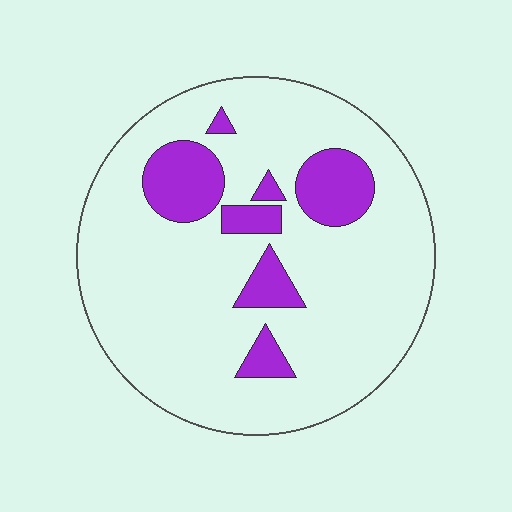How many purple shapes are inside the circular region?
7.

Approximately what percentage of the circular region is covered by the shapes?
Approximately 15%.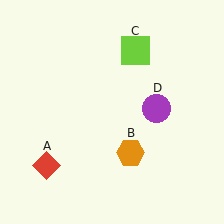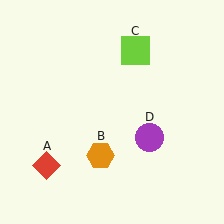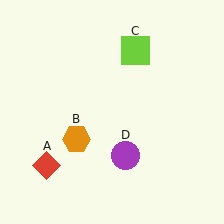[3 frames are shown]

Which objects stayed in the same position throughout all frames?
Red diamond (object A) and lime square (object C) remained stationary.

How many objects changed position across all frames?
2 objects changed position: orange hexagon (object B), purple circle (object D).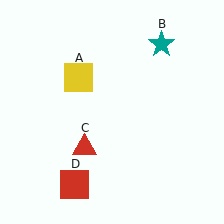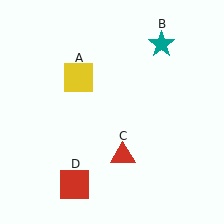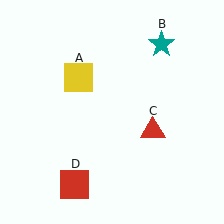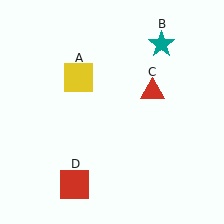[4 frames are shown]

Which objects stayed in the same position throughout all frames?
Yellow square (object A) and teal star (object B) and red square (object D) remained stationary.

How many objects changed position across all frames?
1 object changed position: red triangle (object C).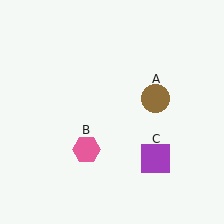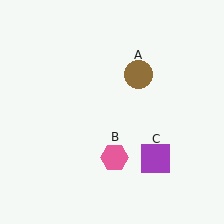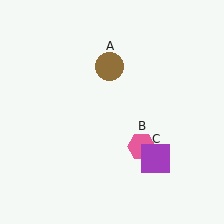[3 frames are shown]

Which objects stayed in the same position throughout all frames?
Purple square (object C) remained stationary.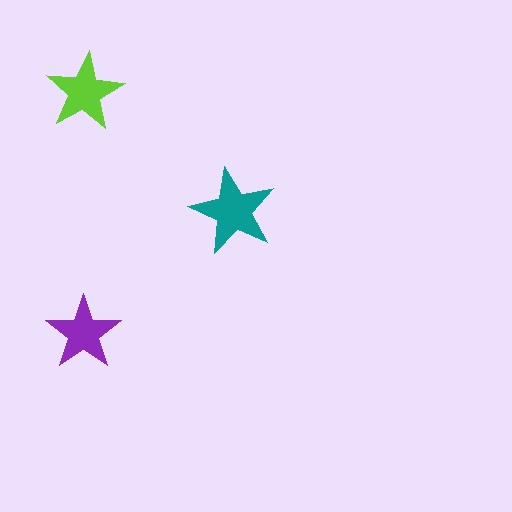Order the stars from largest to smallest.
the teal one, the lime one, the purple one.